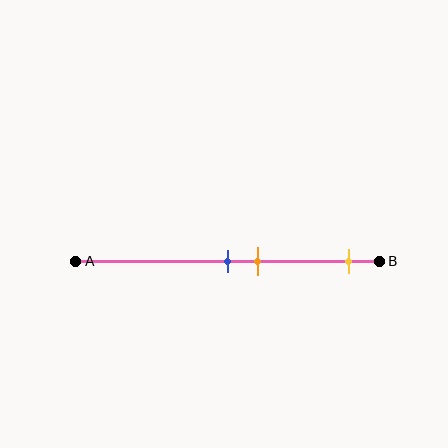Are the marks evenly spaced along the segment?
No, the marks are not evenly spaced.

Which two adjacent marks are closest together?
The blue and orange marks are the closest adjacent pair.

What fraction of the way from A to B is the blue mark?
The blue mark is approximately 50% (0.5) of the way from A to B.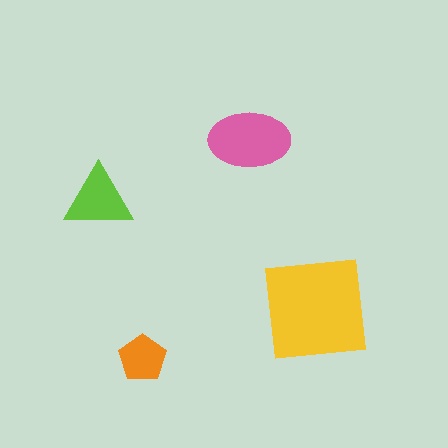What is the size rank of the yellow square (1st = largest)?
1st.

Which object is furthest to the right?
The yellow square is rightmost.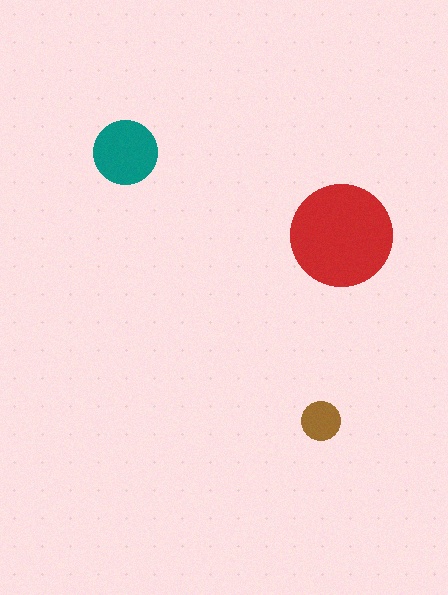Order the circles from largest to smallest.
the red one, the teal one, the brown one.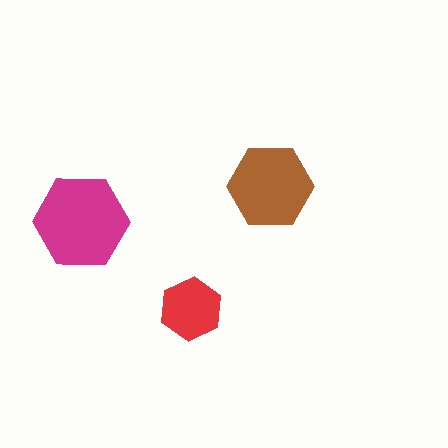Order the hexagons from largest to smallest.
the magenta one, the brown one, the red one.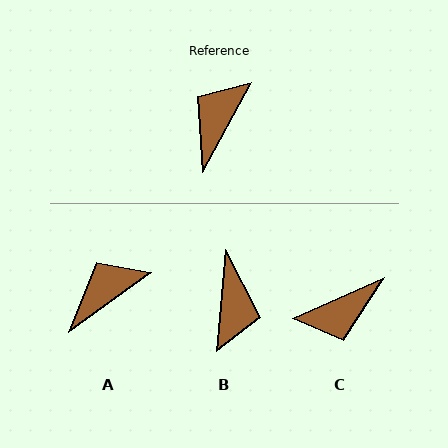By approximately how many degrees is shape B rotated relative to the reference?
Approximately 157 degrees clockwise.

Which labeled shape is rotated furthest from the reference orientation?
B, about 157 degrees away.